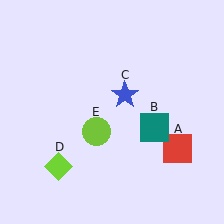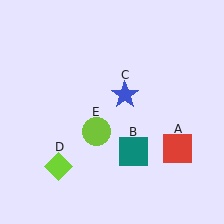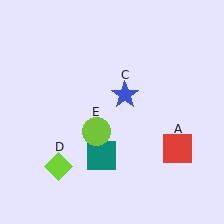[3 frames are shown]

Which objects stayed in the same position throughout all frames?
Red square (object A) and blue star (object C) and lime diamond (object D) and lime circle (object E) remained stationary.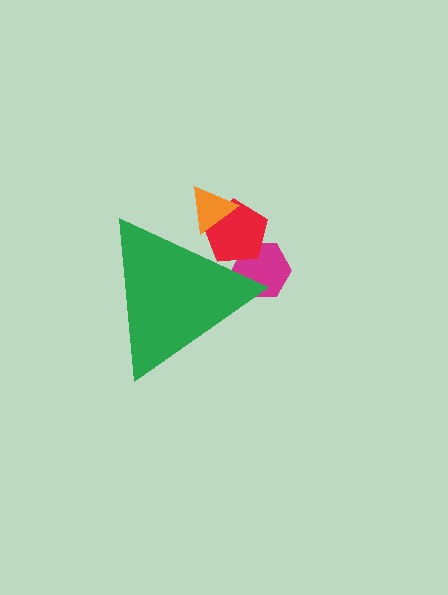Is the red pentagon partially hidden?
Yes, the red pentagon is partially hidden behind the green triangle.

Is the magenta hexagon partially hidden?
Yes, the magenta hexagon is partially hidden behind the green triangle.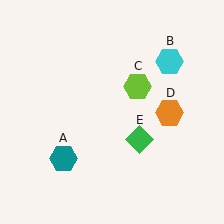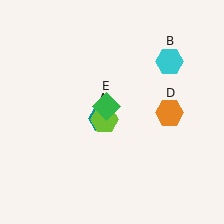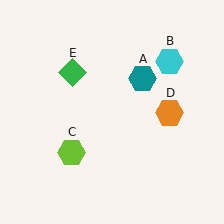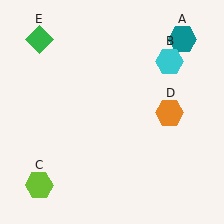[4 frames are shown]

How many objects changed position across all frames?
3 objects changed position: teal hexagon (object A), lime hexagon (object C), green diamond (object E).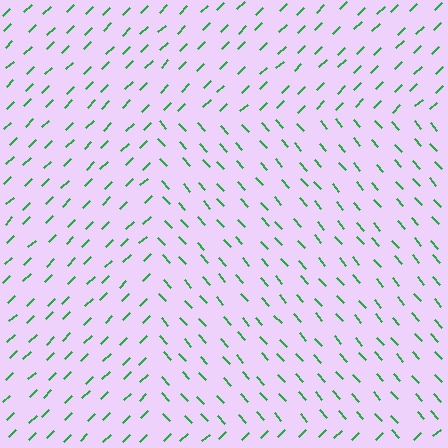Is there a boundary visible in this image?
Yes, there is a texture boundary formed by a change in line orientation.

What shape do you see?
I see a rectangle.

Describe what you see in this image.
The image is filled with small green line segments. A rectangle region in the image has lines oriented differently from the surrounding lines, creating a visible texture boundary.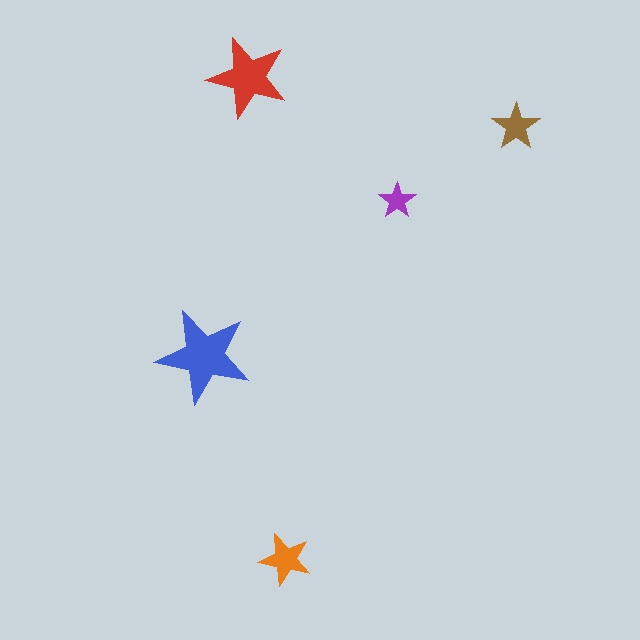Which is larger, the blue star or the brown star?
The blue one.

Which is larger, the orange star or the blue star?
The blue one.